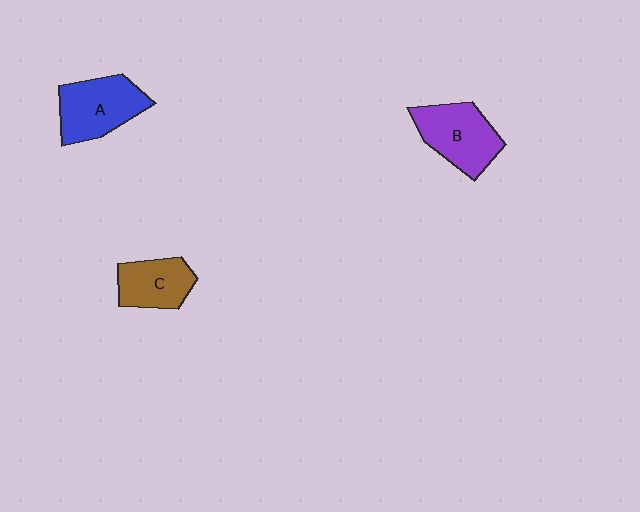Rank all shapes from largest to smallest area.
From largest to smallest: A (blue), B (purple), C (brown).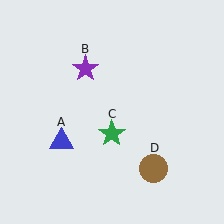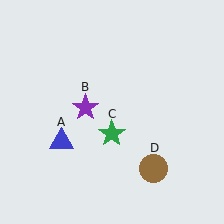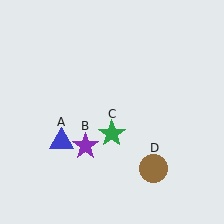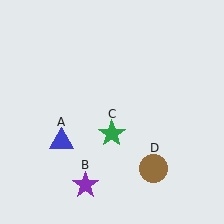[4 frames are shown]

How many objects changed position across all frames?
1 object changed position: purple star (object B).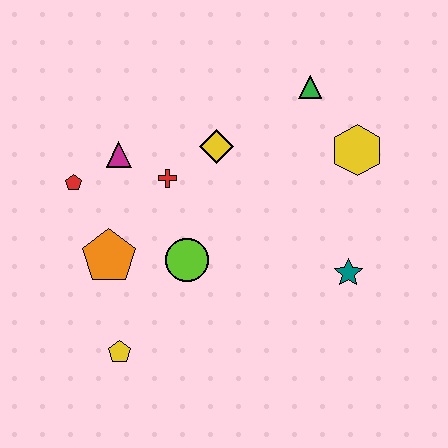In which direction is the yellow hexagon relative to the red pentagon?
The yellow hexagon is to the right of the red pentagon.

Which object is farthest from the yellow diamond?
The yellow pentagon is farthest from the yellow diamond.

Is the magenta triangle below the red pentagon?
No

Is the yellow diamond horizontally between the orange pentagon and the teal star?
Yes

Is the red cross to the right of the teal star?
No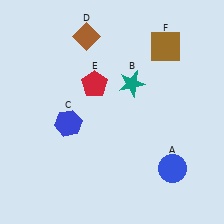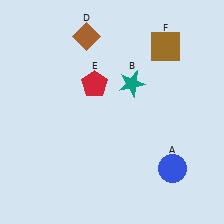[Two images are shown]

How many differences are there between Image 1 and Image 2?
There is 1 difference between the two images.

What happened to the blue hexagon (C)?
The blue hexagon (C) was removed in Image 2. It was in the bottom-left area of Image 1.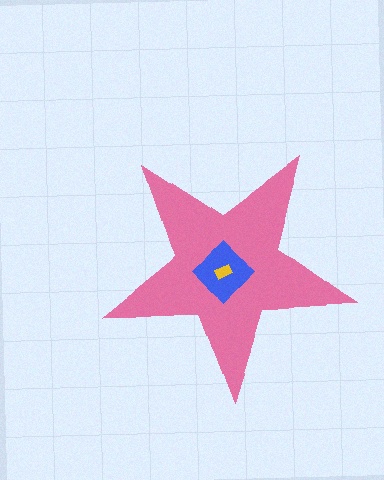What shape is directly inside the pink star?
The blue diamond.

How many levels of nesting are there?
3.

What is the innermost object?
The yellow rectangle.